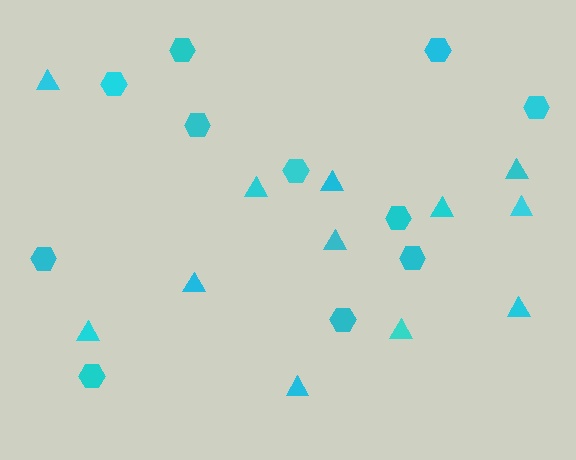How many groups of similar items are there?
There are 2 groups: one group of hexagons (11) and one group of triangles (12).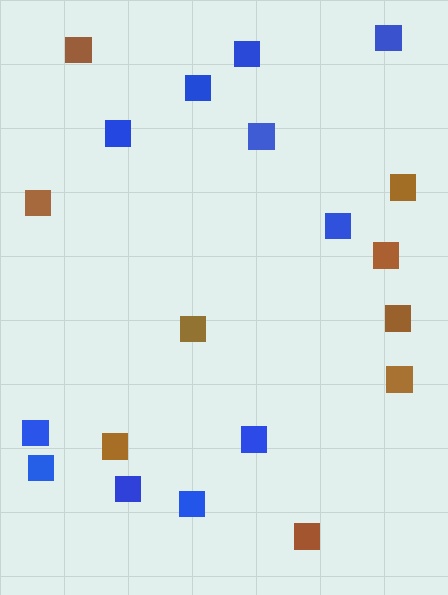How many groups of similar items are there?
There are 2 groups: one group of brown squares (9) and one group of blue squares (11).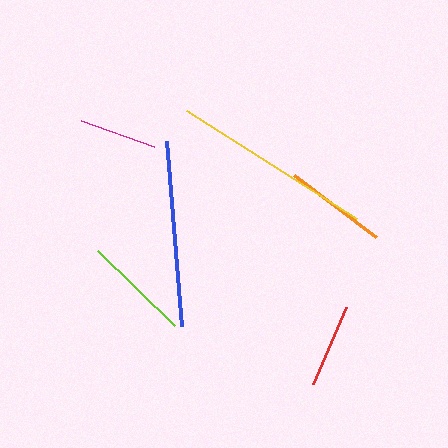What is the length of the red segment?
The red segment is approximately 84 pixels long.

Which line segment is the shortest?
The magenta line is the shortest at approximately 78 pixels.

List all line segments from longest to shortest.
From longest to shortest: yellow, blue, lime, orange, red, magenta.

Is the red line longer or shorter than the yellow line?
The yellow line is longer than the red line.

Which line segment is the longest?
The yellow line is the longest at approximately 201 pixels.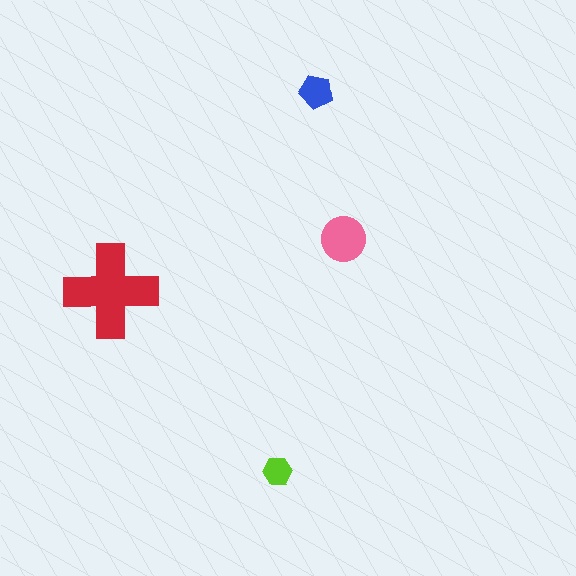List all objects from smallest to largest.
The lime hexagon, the blue pentagon, the pink circle, the red cross.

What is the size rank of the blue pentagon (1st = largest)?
3rd.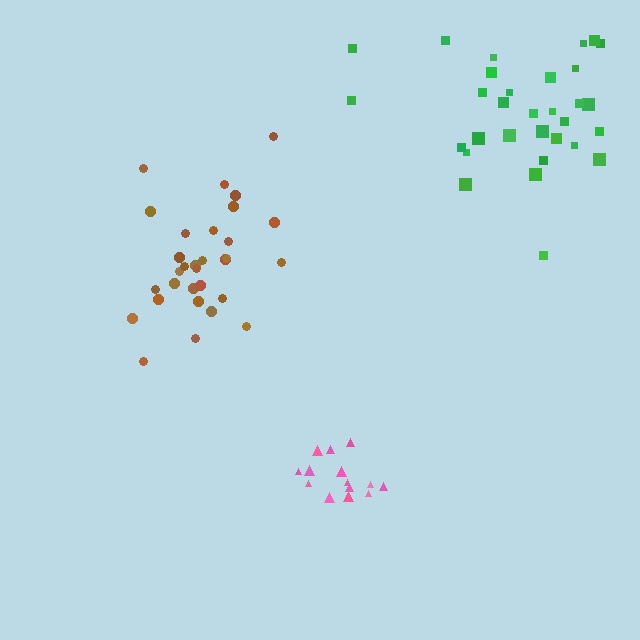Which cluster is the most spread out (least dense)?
Green.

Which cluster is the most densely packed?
Pink.